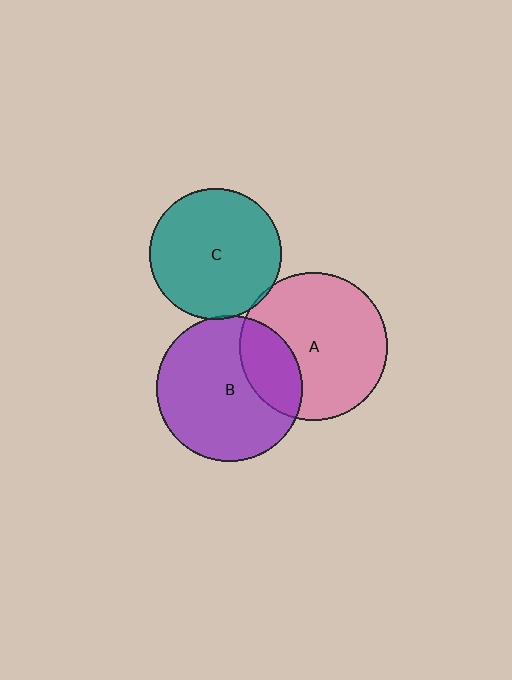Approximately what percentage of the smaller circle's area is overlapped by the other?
Approximately 5%.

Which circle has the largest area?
Circle A (pink).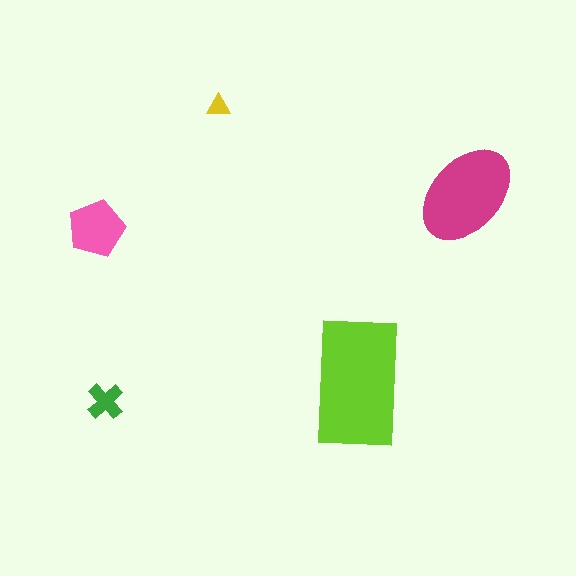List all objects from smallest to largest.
The yellow triangle, the green cross, the pink pentagon, the magenta ellipse, the lime rectangle.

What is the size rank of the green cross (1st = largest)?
4th.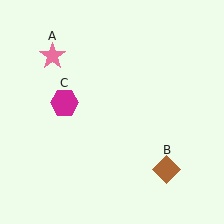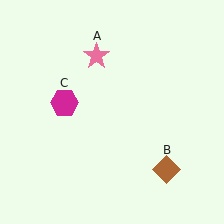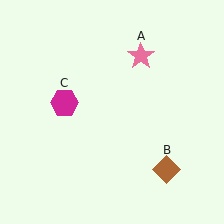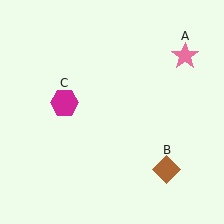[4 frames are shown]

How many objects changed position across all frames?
1 object changed position: pink star (object A).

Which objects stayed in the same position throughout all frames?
Brown diamond (object B) and magenta hexagon (object C) remained stationary.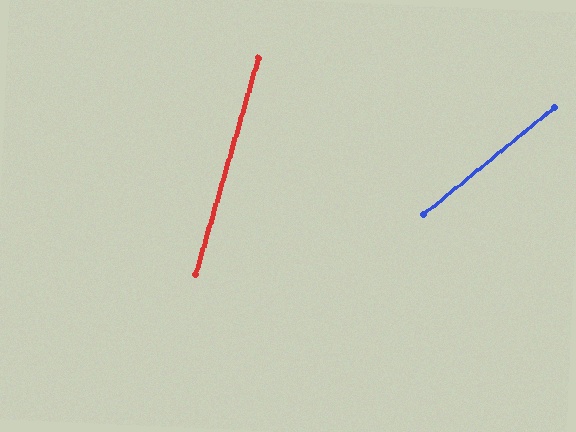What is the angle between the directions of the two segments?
Approximately 34 degrees.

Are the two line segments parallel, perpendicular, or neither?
Neither parallel nor perpendicular — they differ by about 34°.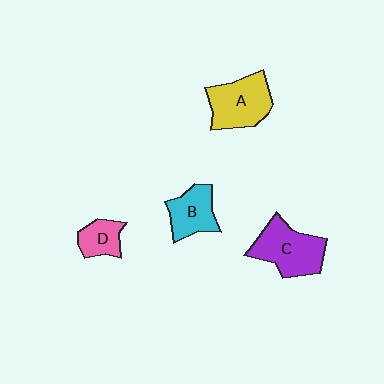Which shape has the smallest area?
Shape D (pink).